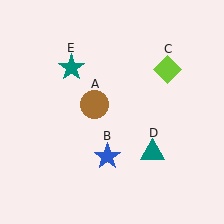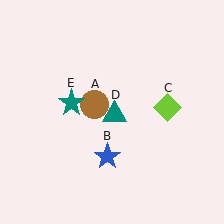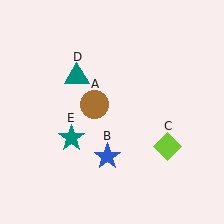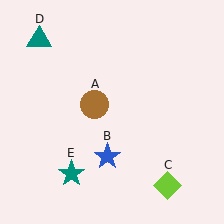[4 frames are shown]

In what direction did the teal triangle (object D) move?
The teal triangle (object D) moved up and to the left.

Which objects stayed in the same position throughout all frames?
Brown circle (object A) and blue star (object B) remained stationary.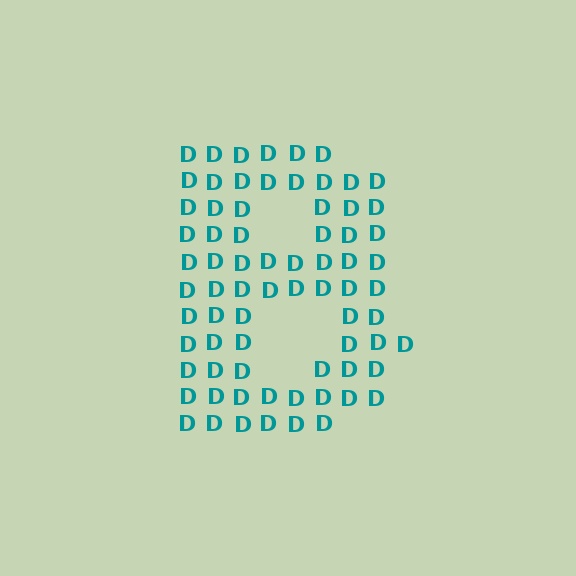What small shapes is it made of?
It is made of small letter D's.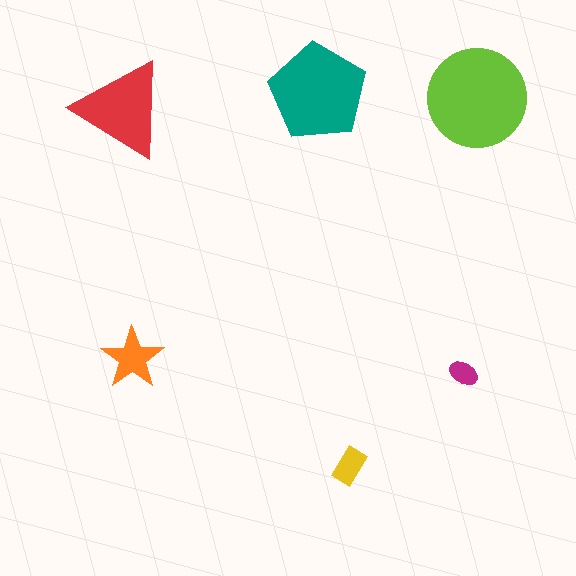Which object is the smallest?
The magenta ellipse.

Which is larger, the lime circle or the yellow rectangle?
The lime circle.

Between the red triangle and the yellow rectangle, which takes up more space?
The red triangle.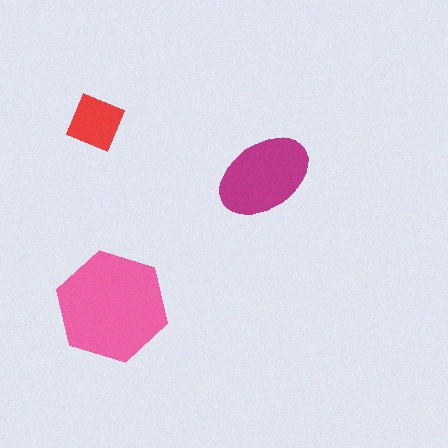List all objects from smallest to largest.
The red square, the magenta ellipse, the pink hexagon.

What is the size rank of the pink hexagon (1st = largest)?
1st.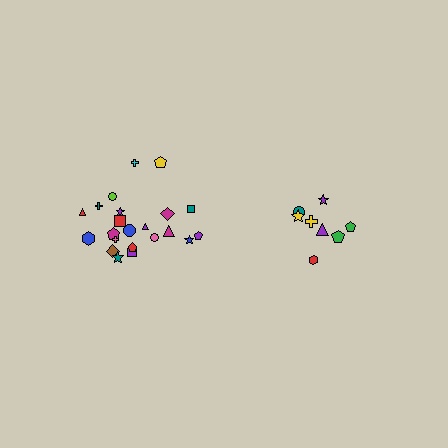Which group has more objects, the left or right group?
The left group.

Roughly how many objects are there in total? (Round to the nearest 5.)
Roughly 30 objects in total.